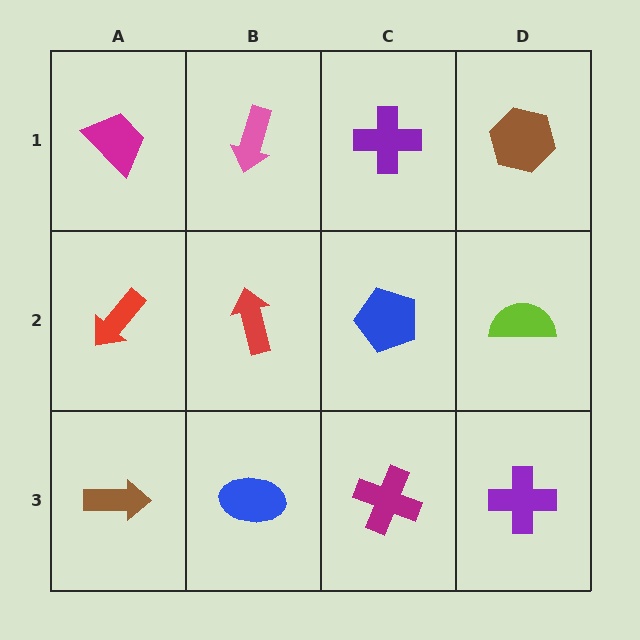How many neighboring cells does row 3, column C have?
3.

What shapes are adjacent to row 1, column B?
A red arrow (row 2, column B), a magenta trapezoid (row 1, column A), a purple cross (row 1, column C).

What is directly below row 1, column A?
A red arrow.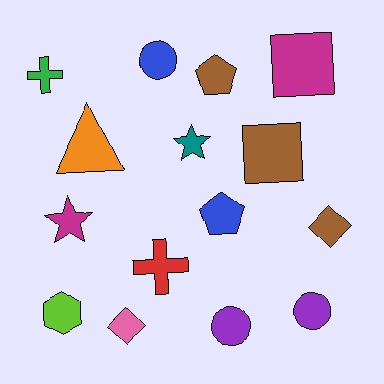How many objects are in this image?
There are 15 objects.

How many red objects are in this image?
There is 1 red object.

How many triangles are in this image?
There is 1 triangle.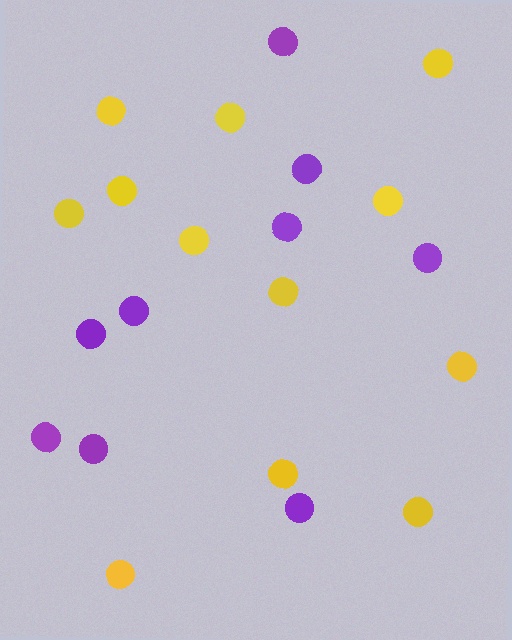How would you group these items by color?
There are 2 groups: one group of yellow circles (12) and one group of purple circles (9).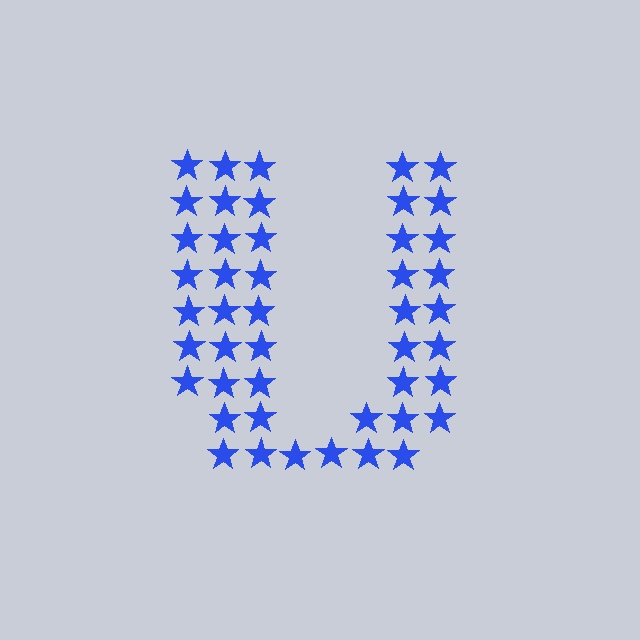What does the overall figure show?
The overall figure shows the letter U.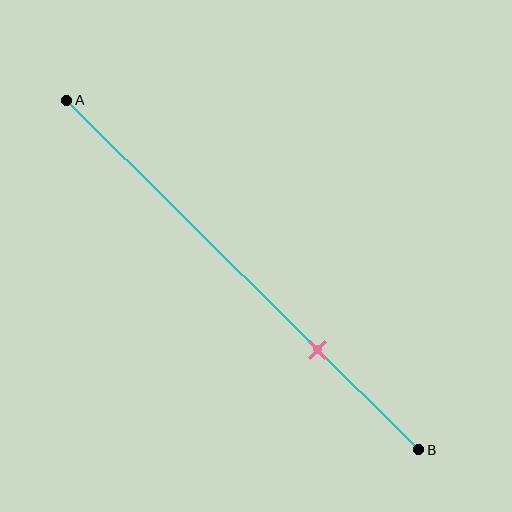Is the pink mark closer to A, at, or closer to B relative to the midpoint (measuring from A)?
The pink mark is closer to point B than the midpoint of segment AB.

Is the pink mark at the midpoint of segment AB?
No, the mark is at about 70% from A, not at the 50% midpoint.